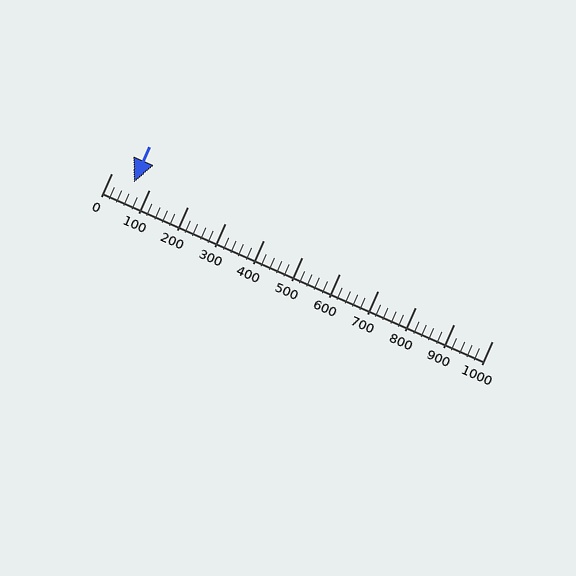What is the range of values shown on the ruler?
The ruler shows values from 0 to 1000.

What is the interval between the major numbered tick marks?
The major tick marks are spaced 100 units apart.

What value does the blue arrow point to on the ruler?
The blue arrow points to approximately 60.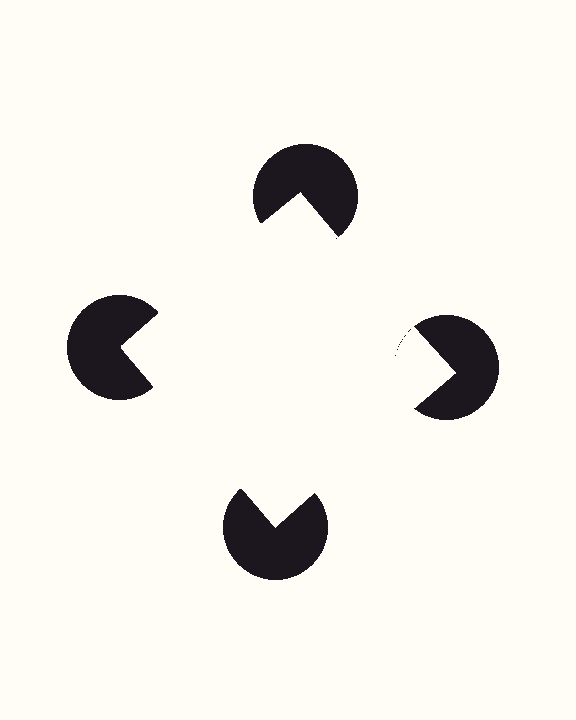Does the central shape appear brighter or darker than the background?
It typically appears slightly brighter than the background, even though no actual brightness change is drawn.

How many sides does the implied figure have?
4 sides.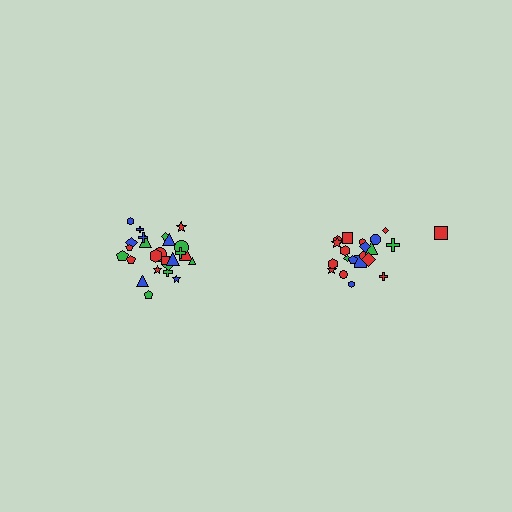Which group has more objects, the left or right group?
The left group.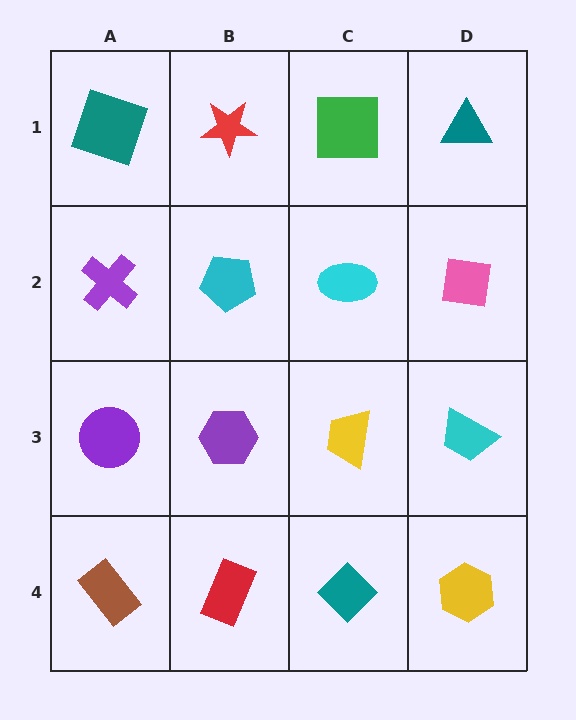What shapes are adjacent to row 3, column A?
A purple cross (row 2, column A), a brown rectangle (row 4, column A), a purple hexagon (row 3, column B).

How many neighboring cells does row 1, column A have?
2.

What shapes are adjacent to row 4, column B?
A purple hexagon (row 3, column B), a brown rectangle (row 4, column A), a teal diamond (row 4, column C).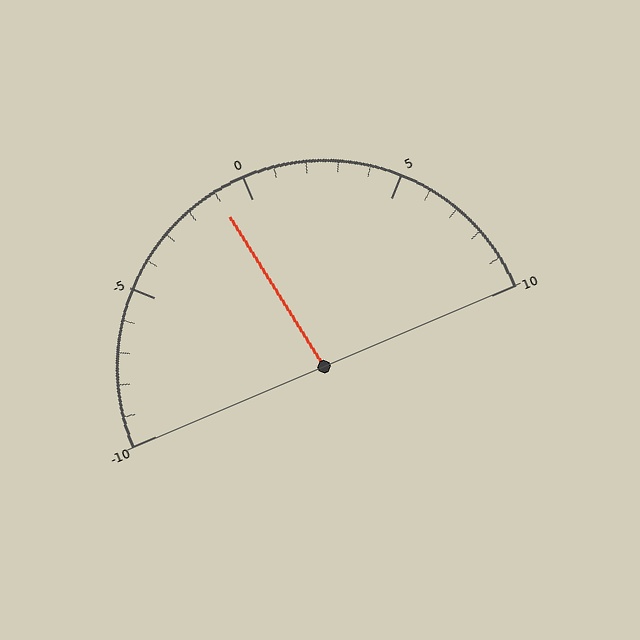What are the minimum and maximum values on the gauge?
The gauge ranges from -10 to 10.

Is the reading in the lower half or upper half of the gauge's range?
The reading is in the lower half of the range (-10 to 10).